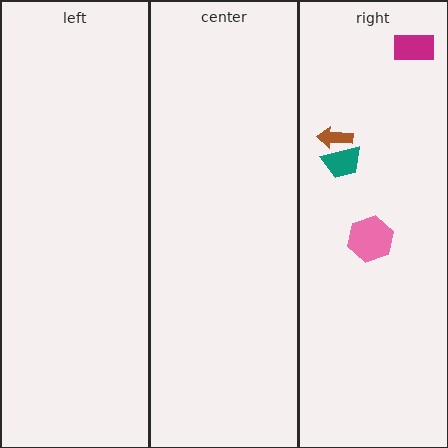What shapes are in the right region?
The teal trapezoid, the magenta rectangle, the brown arrow, the pink hexagon.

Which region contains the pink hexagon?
The right region.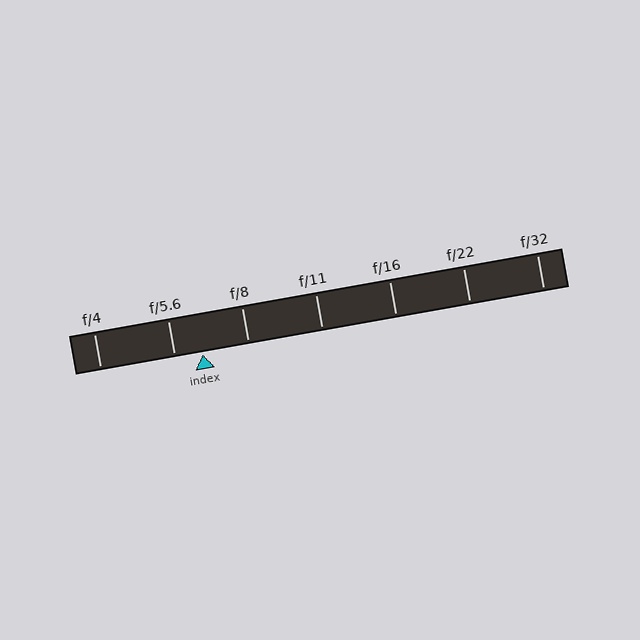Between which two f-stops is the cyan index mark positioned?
The index mark is between f/5.6 and f/8.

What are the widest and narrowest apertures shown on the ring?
The widest aperture shown is f/4 and the narrowest is f/32.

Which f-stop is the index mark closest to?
The index mark is closest to f/5.6.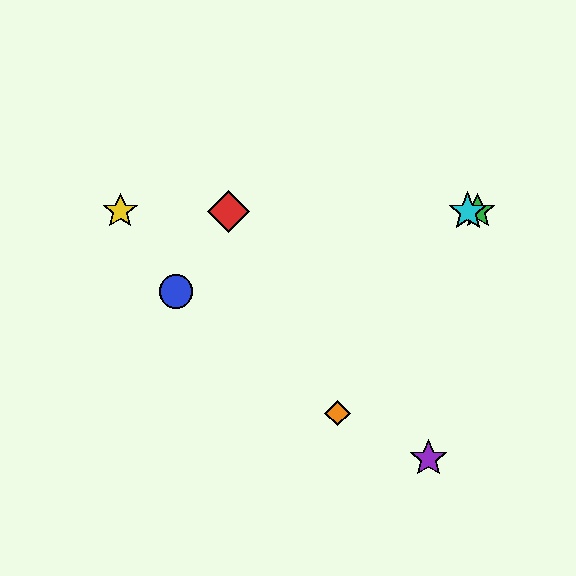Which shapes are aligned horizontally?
The red diamond, the green star, the yellow star, the cyan star are aligned horizontally.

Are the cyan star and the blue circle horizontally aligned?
No, the cyan star is at y≈211 and the blue circle is at y≈292.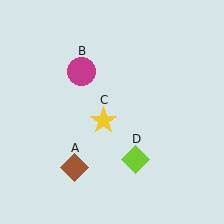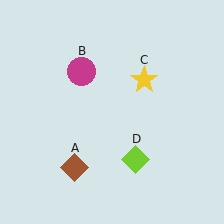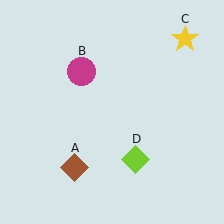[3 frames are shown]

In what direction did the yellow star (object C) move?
The yellow star (object C) moved up and to the right.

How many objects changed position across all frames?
1 object changed position: yellow star (object C).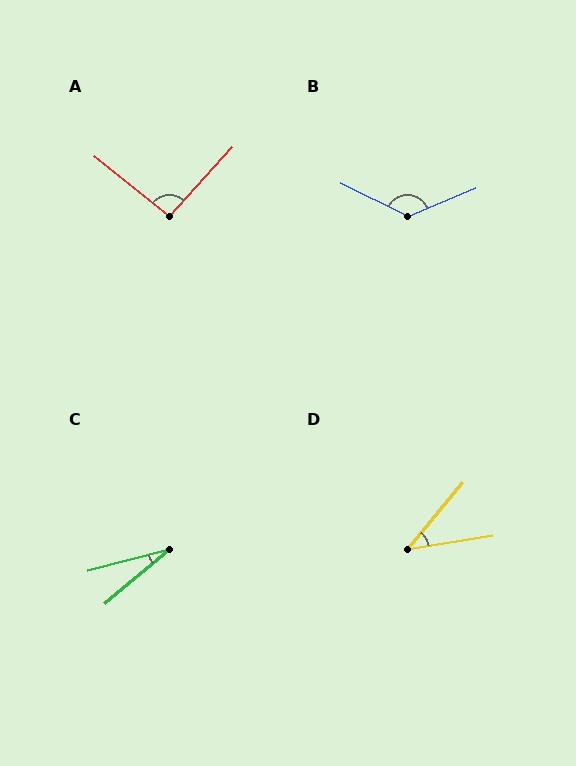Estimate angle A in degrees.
Approximately 93 degrees.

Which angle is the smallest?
C, at approximately 25 degrees.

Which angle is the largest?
B, at approximately 131 degrees.